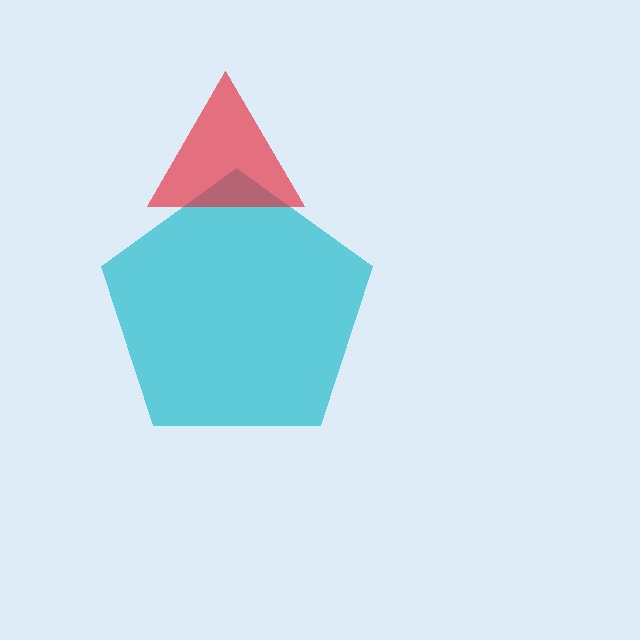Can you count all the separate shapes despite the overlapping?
Yes, there are 2 separate shapes.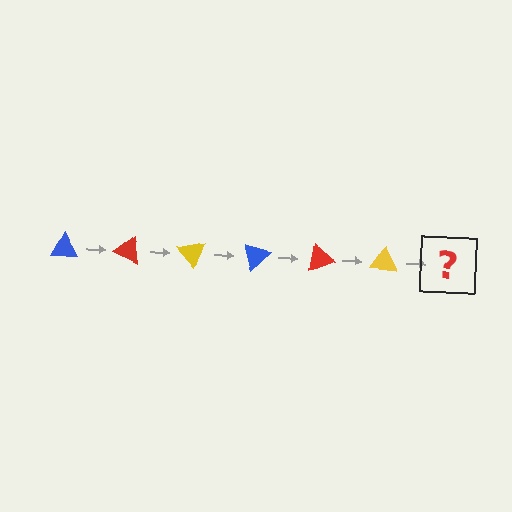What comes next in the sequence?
The next element should be a blue triangle, rotated 150 degrees from the start.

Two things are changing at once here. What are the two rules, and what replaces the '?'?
The two rules are that it rotates 25 degrees each step and the color cycles through blue, red, and yellow. The '?' should be a blue triangle, rotated 150 degrees from the start.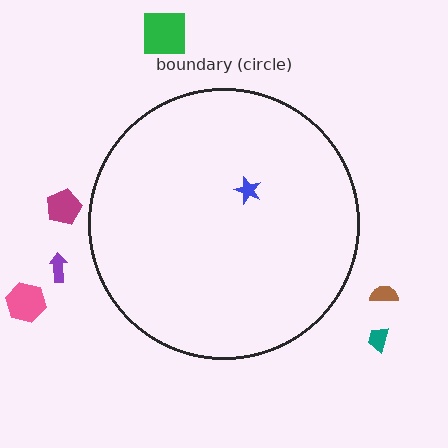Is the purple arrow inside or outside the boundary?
Outside.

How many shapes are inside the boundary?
1 inside, 6 outside.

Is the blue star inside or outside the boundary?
Inside.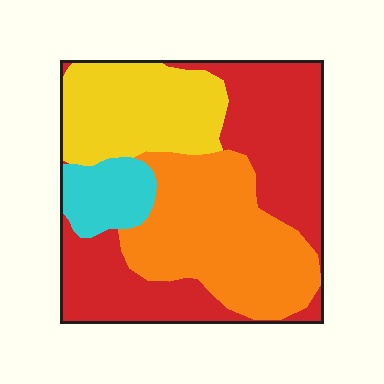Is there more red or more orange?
Red.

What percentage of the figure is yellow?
Yellow covers around 20% of the figure.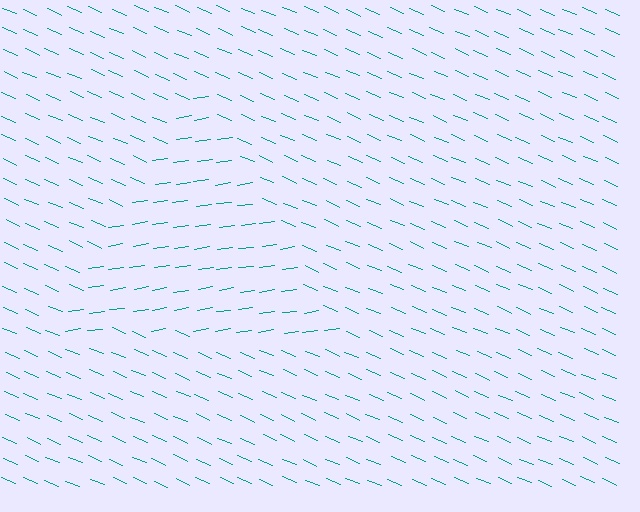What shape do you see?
I see a triangle.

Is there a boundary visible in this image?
Yes, there is a texture boundary formed by a change in line orientation.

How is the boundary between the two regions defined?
The boundary is defined purely by a change in line orientation (approximately 32 degrees difference). All lines are the same color and thickness.